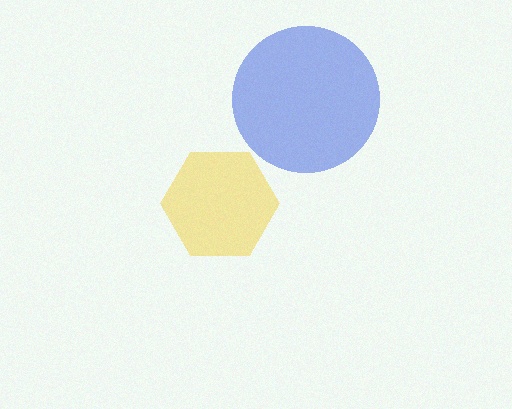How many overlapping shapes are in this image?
There are 2 overlapping shapes in the image.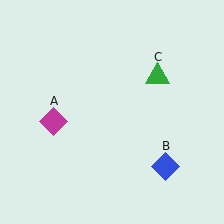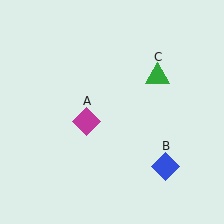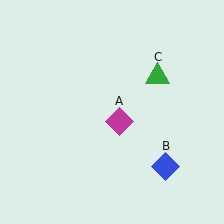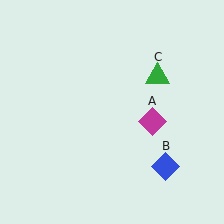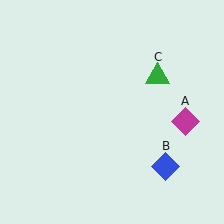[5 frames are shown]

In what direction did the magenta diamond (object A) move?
The magenta diamond (object A) moved right.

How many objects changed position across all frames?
1 object changed position: magenta diamond (object A).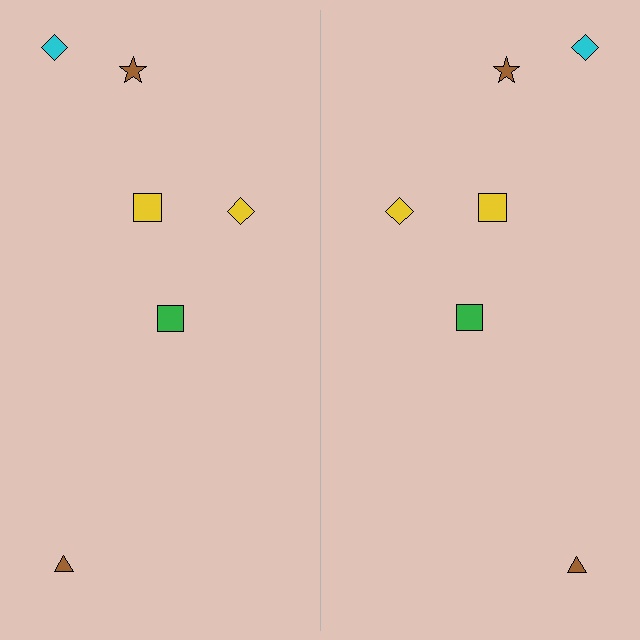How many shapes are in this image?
There are 12 shapes in this image.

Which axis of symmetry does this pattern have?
The pattern has a vertical axis of symmetry running through the center of the image.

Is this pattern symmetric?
Yes, this pattern has bilateral (reflection) symmetry.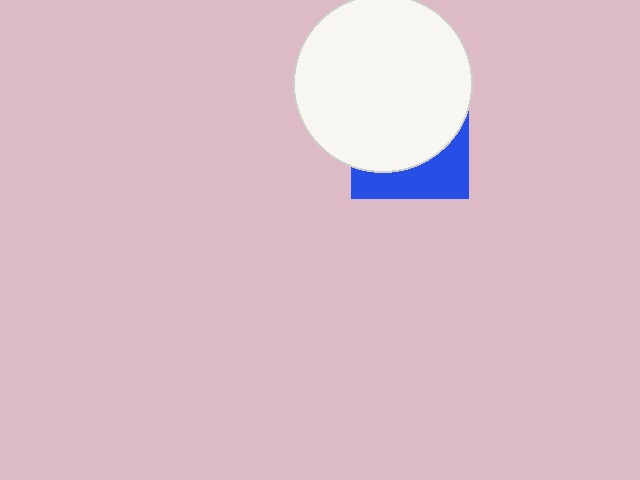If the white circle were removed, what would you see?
You would see the complete blue square.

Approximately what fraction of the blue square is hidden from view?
Roughly 67% of the blue square is hidden behind the white circle.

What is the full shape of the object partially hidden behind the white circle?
The partially hidden object is a blue square.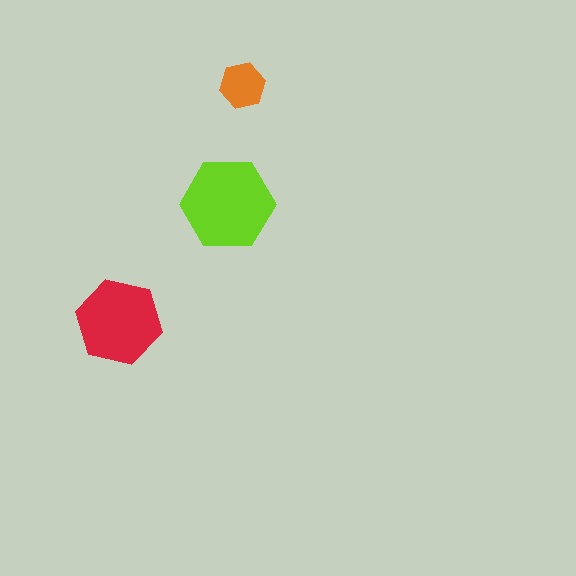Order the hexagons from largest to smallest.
the lime one, the red one, the orange one.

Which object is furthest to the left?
The red hexagon is leftmost.